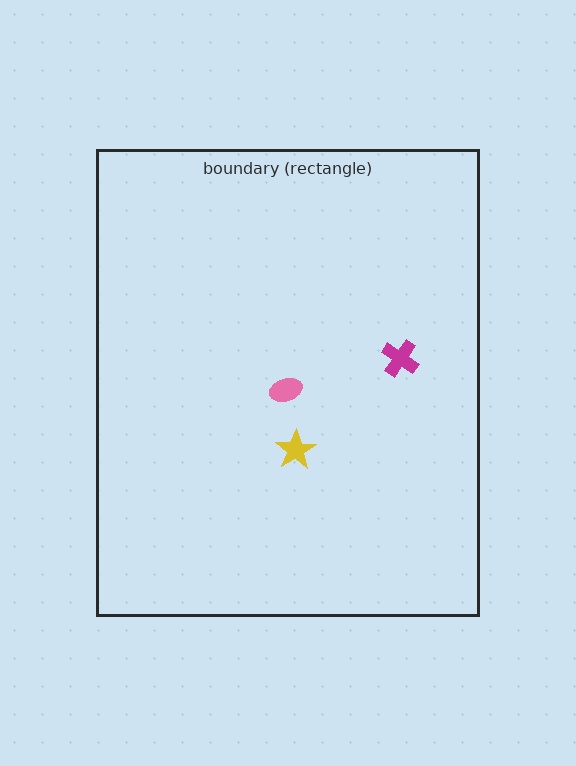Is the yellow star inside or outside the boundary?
Inside.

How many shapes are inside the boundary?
3 inside, 0 outside.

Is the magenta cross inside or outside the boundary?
Inside.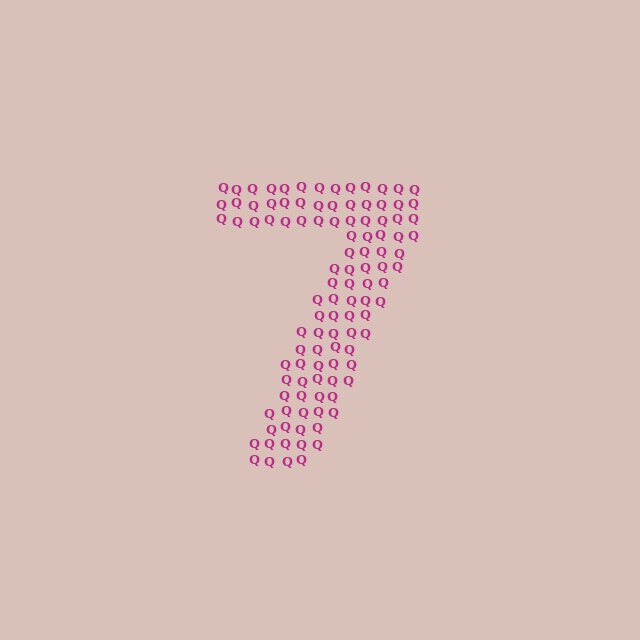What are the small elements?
The small elements are letter Q's.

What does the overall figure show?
The overall figure shows the digit 7.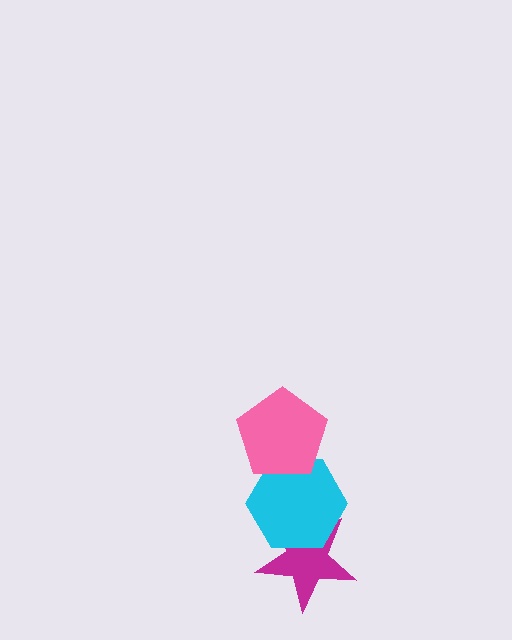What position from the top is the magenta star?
The magenta star is 3rd from the top.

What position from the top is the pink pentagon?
The pink pentagon is 1st from the top.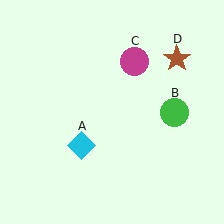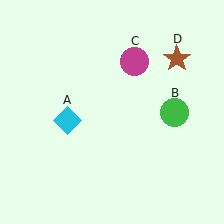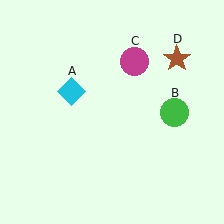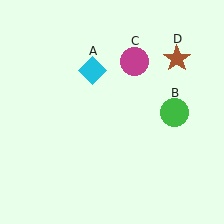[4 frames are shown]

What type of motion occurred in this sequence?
The cyan diamond (object A) rotated clockwise around the center of the scene.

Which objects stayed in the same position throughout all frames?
Green circle (object B) and magenta circle (object C) and brown star (object D) remained stationary.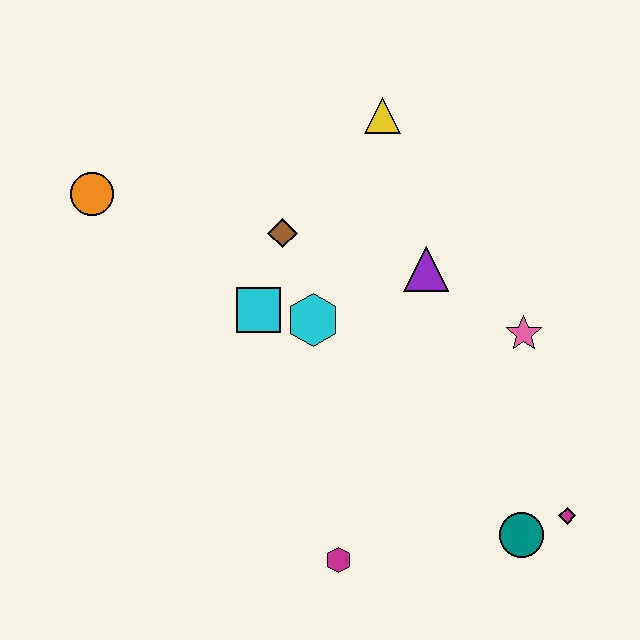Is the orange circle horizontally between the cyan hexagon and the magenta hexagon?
No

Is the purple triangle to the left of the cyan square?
No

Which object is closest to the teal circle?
The magenta diamond is closest to the teal circle.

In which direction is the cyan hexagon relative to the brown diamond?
The cyan hexagon is below the brown diamond.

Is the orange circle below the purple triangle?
No